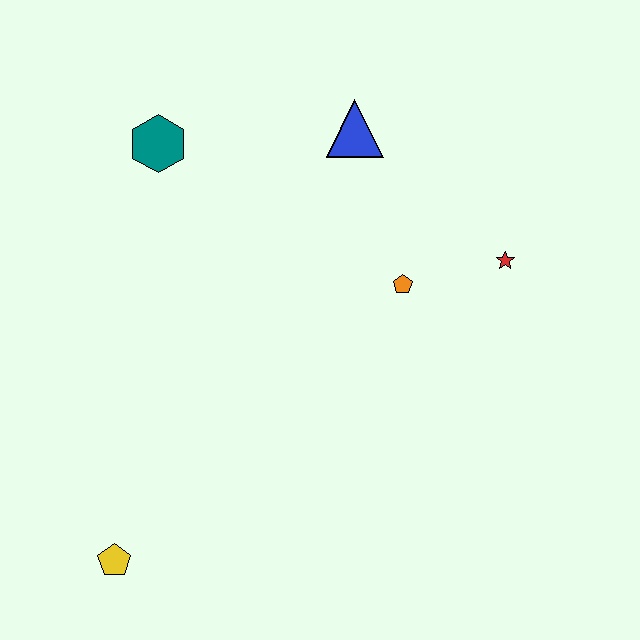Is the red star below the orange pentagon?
No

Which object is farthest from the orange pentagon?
The yellow pentagon is farthest from the orange pentagon.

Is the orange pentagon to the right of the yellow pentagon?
Yes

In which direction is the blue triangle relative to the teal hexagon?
The blue triangle is to the right of the teal hexagon.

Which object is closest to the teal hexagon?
The blue triangle is closest to the teal hexagon.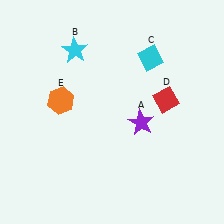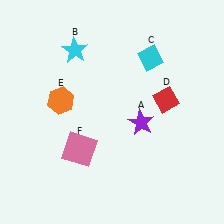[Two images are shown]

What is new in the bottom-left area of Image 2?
A pink square (F) was added in the bottom-left area of Image 2.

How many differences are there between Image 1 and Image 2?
There is 1 difference between the two images.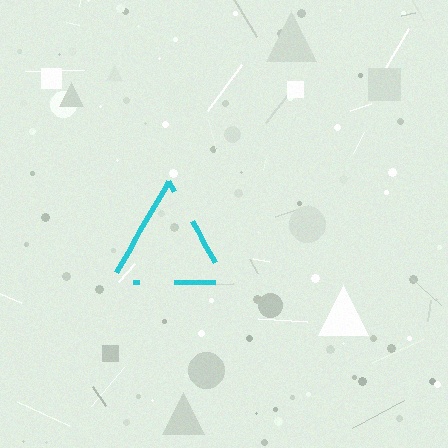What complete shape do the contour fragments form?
The contour fragments form a triangle.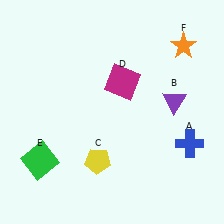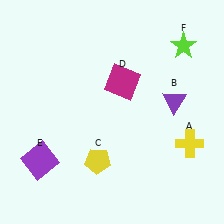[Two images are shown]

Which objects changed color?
A changed from blue to yellow. E changed from green to purple. F changed from orange to lime.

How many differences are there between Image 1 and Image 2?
There are 3 differences between the two images.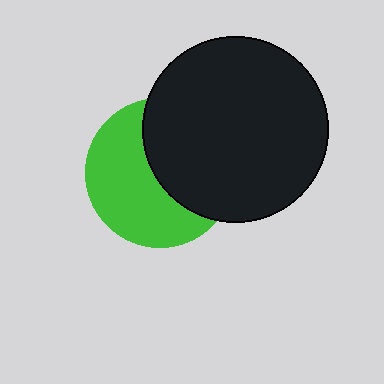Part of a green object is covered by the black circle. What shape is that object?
It is a circle.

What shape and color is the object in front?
The object in front is a black circle.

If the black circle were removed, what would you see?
You would see the complete green circle.